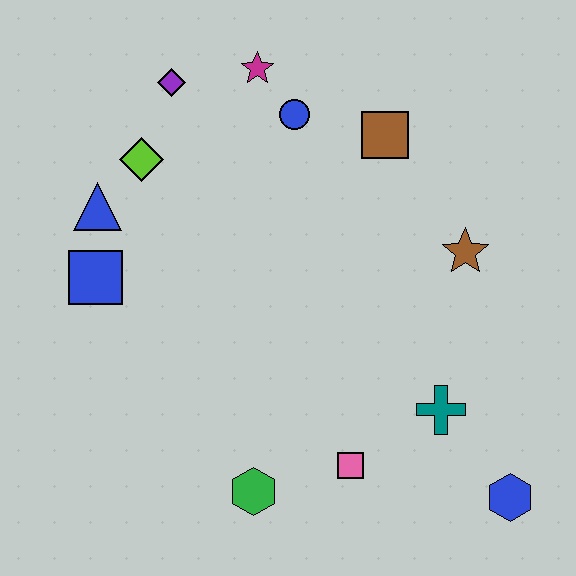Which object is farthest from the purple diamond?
The blue hexagon is farthest from the purple diamond.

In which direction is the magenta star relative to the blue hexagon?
The magenta star is above the blue hexagon.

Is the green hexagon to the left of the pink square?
Yes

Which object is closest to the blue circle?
The magenta star is closest to the blue circle.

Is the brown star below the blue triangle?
Yes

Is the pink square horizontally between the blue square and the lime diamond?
No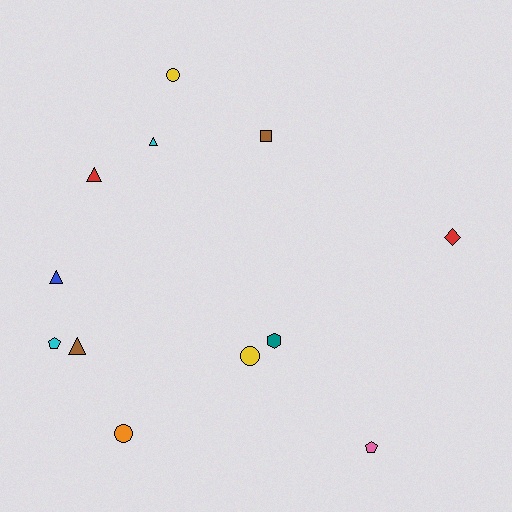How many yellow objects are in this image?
There are 2 yellow objects.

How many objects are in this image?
There are 12 objects.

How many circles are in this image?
There are 3 circles.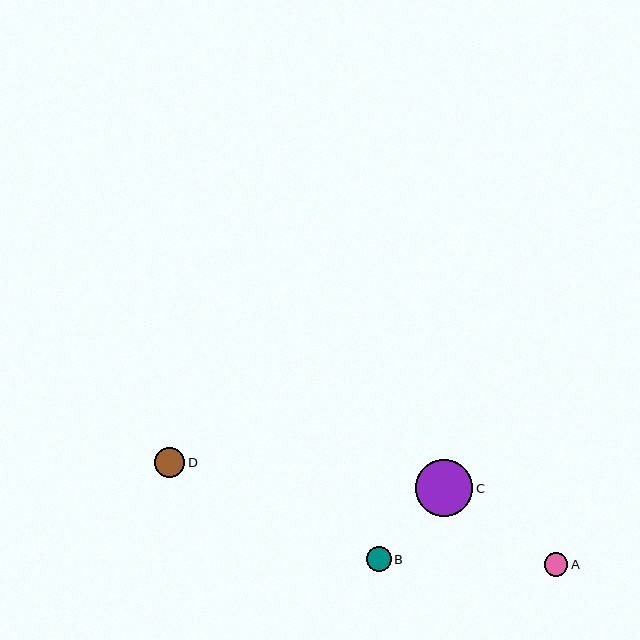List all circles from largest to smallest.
From largest to smallest: C, D, B, A.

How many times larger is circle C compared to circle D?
Circle C is approximately 1.9 times the size of circle D.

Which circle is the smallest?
Circle A is the smallest with a size of approximately 24 pixels.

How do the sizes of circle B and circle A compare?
Circle B and circle A are approximately the same size.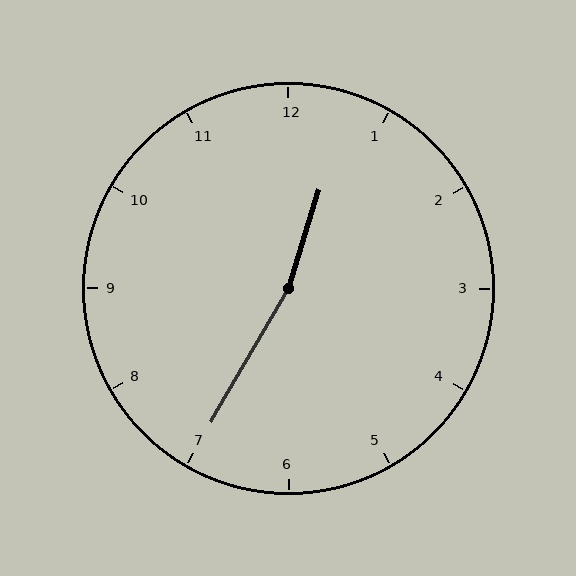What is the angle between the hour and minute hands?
Approximately 168 degrees.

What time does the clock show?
12:35.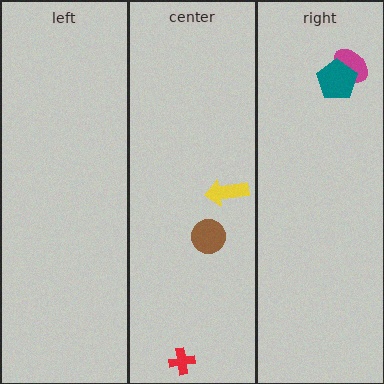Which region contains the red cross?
The center region.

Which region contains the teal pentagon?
The right region.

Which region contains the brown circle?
The center region.